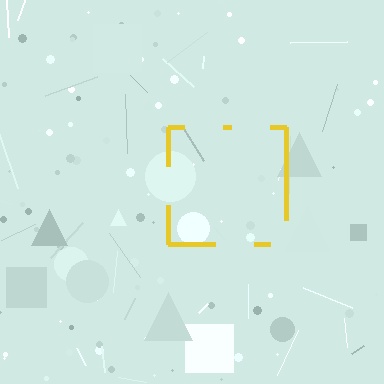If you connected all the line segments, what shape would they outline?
They would outline a square.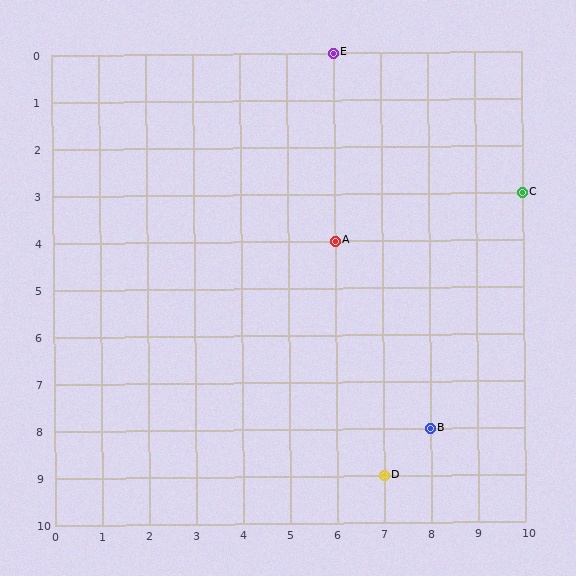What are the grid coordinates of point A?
Point A is at grid coordinates (6, 4).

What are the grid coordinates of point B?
Point B is at grid coordinates (8, 8).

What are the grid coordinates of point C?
Point C is at grid coordinates (10, 3).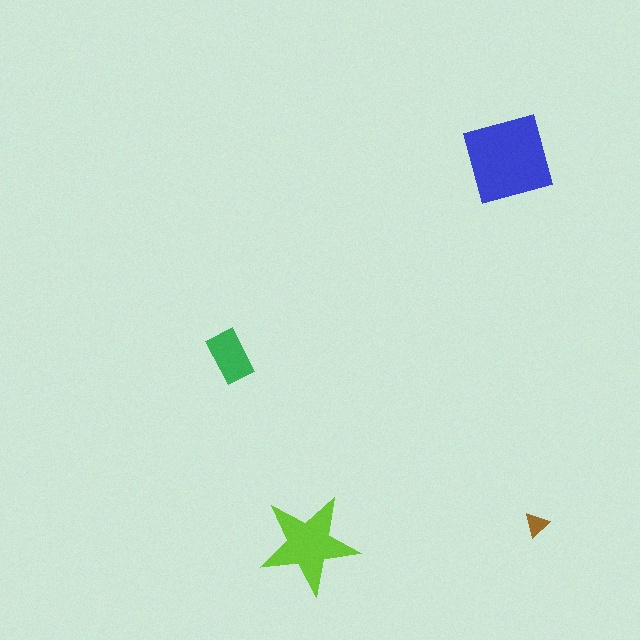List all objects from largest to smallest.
The blue square, the lime star, the green rectangle, the brown triangle.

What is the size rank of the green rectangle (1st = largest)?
3rd.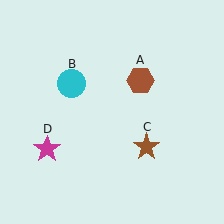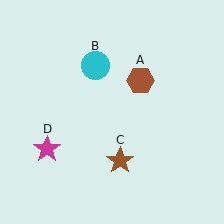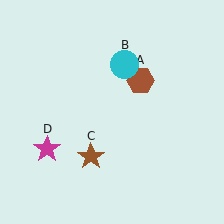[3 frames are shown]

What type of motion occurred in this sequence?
The cyan circle (object B), brown star (object C) rotated clockwise around the center of the scene.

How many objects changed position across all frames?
2 objects changed position: cyan circle (object B), brown star (object C).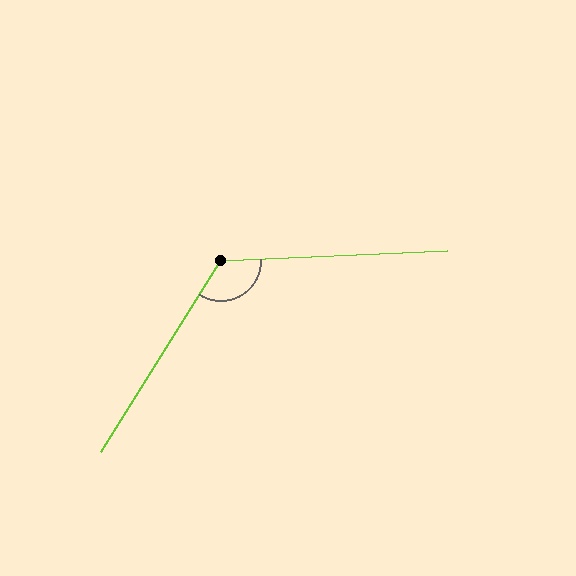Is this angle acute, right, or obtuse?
It is obtuse.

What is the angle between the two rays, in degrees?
Approximately 125 degrees.